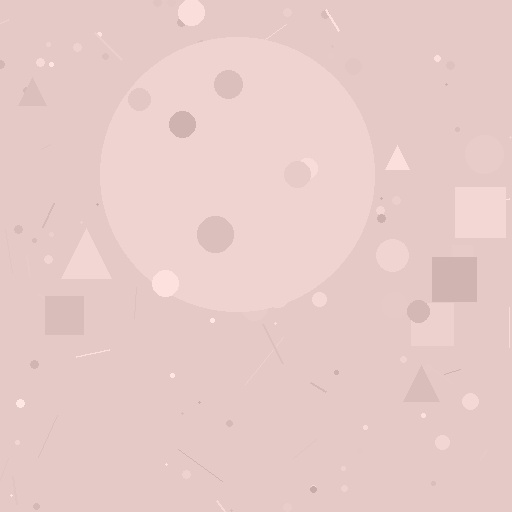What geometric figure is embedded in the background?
A circle is embedded in the background.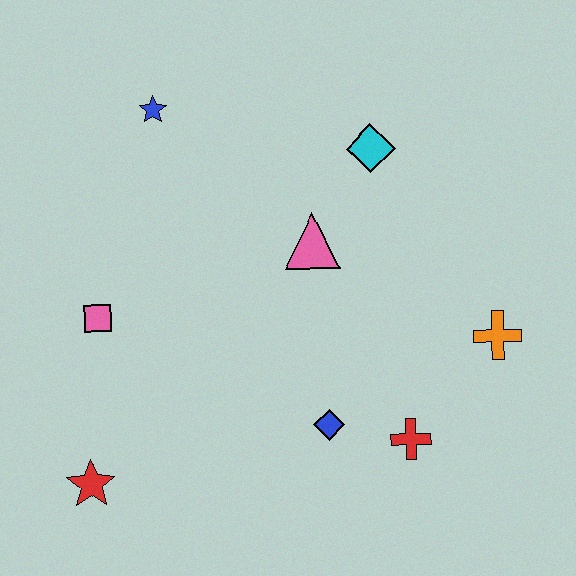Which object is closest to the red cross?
The blue diamond is closest to the red cross.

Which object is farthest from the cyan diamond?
The red star is farthest from the cyan diamond.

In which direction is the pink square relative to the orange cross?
The pink square is to the left of the orange cross.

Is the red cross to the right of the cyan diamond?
Yes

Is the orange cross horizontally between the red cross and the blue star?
No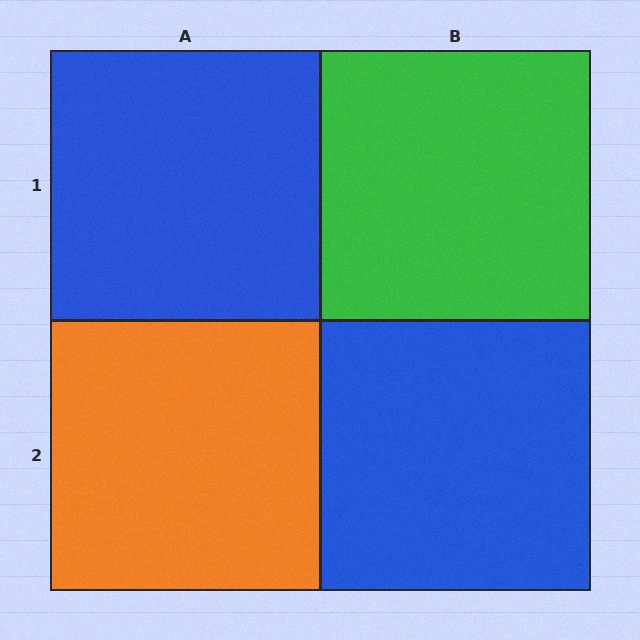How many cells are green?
1 cell is green.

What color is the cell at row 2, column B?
Blue.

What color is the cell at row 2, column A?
Orange.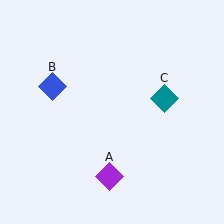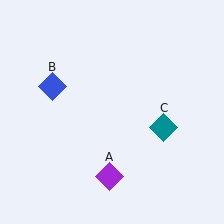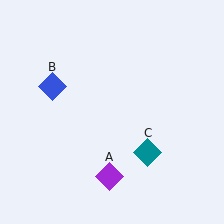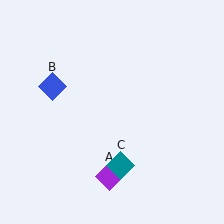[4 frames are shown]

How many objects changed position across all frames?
1 object changed position: teal diamond (object C).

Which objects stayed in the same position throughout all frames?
Purple diamond (object A) and blue diamond (object B) remained stationary.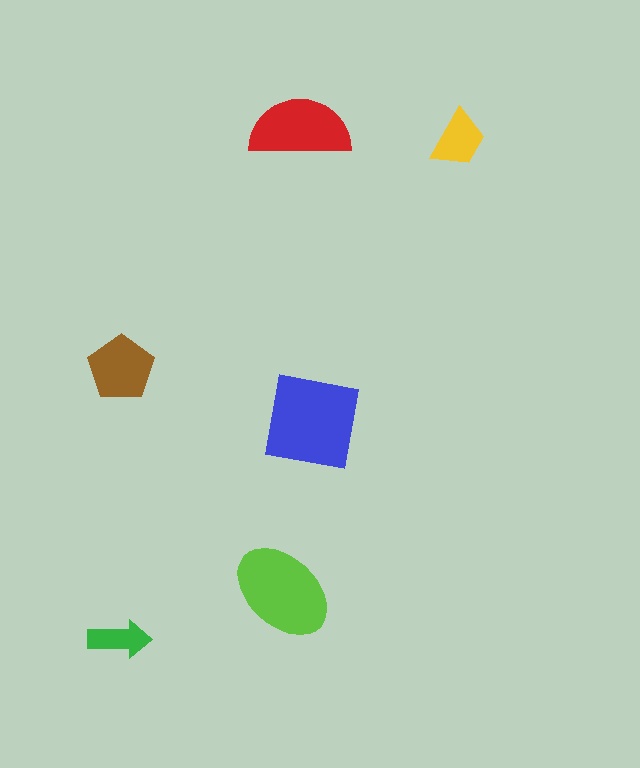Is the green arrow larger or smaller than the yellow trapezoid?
Smaller.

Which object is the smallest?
The green arrow.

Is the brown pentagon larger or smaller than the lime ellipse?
Smaller.